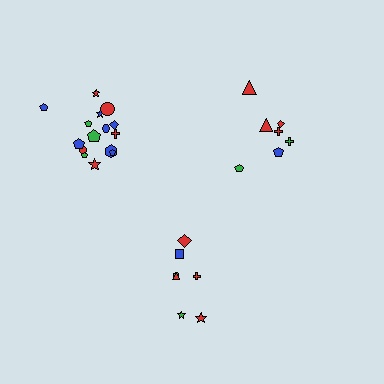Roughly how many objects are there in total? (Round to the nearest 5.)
Roughly 30 objects in total.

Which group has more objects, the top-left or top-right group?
The top-left group.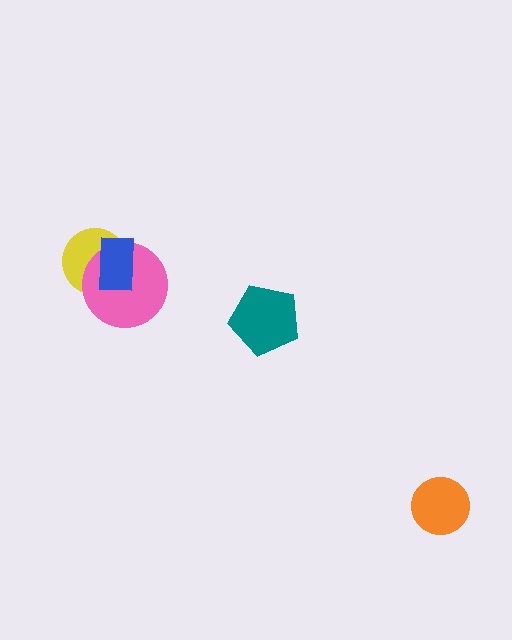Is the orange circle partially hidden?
No, no other shape covers it.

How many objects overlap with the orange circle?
0 objects overlap with the orange circle.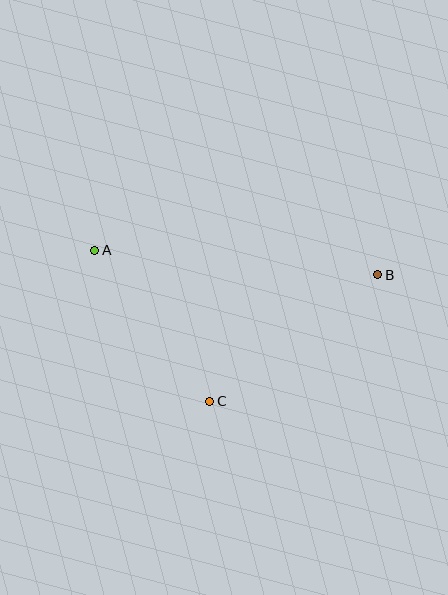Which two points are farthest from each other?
Points A and B are farthest from each other.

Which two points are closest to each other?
Points A and C are closest to each other.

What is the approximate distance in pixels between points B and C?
The distance between B and C is approximately 211 pixels.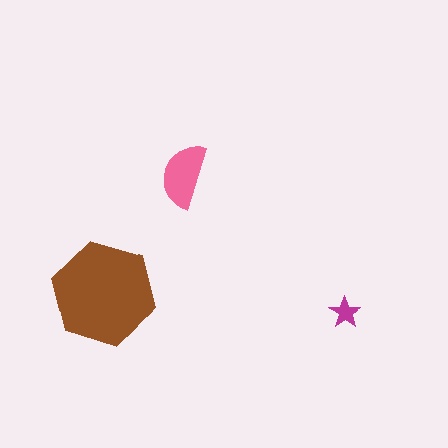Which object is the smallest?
The magenta star.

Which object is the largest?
The brown hexagon.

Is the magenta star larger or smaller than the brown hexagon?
Smaller.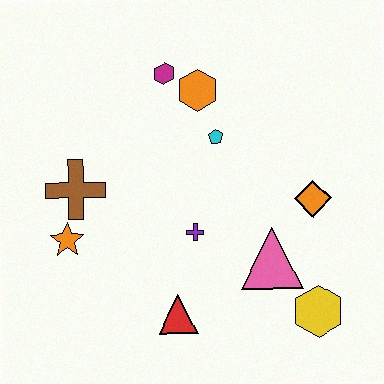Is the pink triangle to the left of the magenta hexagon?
No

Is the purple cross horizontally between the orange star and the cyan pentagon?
Yes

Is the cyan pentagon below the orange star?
No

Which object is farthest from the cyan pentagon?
The yellow hexagon is farthest from the cyan pentagon.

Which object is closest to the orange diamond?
The pink triangle is closest to the orange diamond.